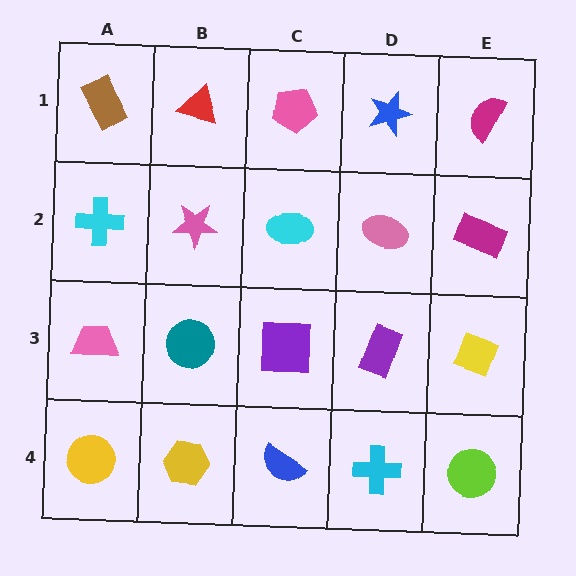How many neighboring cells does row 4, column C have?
3.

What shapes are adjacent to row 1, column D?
A pink ellipse (row 2, column D), a pink pentagon (row 1, column C), a magenta semicircle (row 1, column E).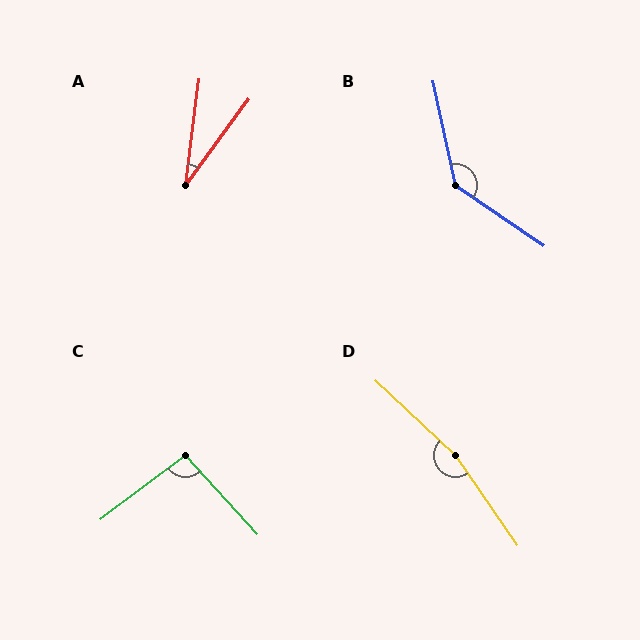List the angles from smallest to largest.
A (29°), C (95°), B (137°), D (167°).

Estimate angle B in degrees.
Approximately 137 degrees.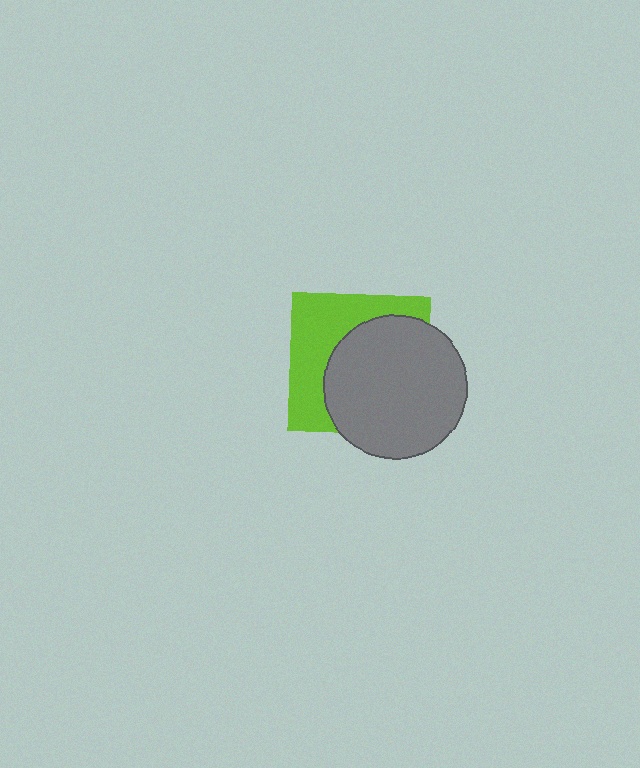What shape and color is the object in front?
The object in front is a gray circle.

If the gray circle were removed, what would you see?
You would see the complete lime square.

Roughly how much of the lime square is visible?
A small part of it is visible (roughly 42%).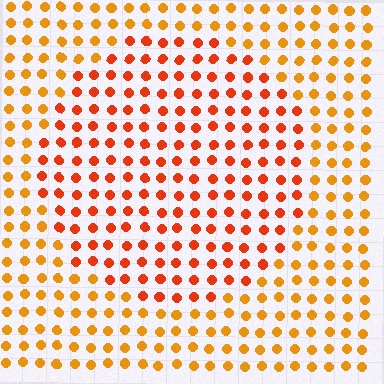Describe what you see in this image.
The image is filled with small orange elements in a uniform arrangement. A circle-shaped region is visible where the elements are tinted to a slightly different hue, forming a subtle color boundary.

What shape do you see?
I see a circle.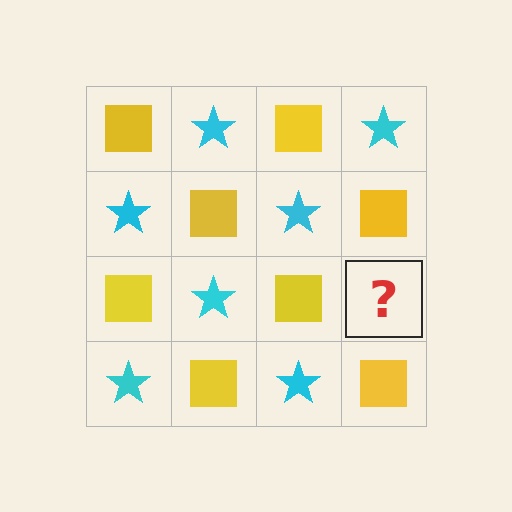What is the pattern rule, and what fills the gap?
The rule is that it alternates yellow square and cyan star in a checkerboard pattern. The gap should be filled with a cyan star.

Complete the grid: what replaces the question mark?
The question mark should be replaced with a cyan star.